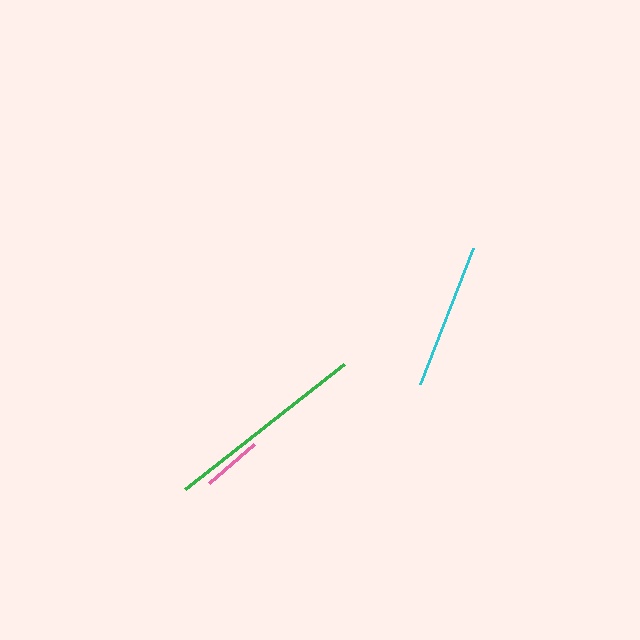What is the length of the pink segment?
The pink segment is approximately 60 pixels long.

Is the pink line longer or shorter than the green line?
The green line is longer than the pink line.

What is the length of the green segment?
The green segment is approximately 202 pixels long.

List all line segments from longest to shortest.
From longest to shortest: green, cyan, pink.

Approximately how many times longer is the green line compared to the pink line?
The green line is approximately 3.4 times the length of the pink line.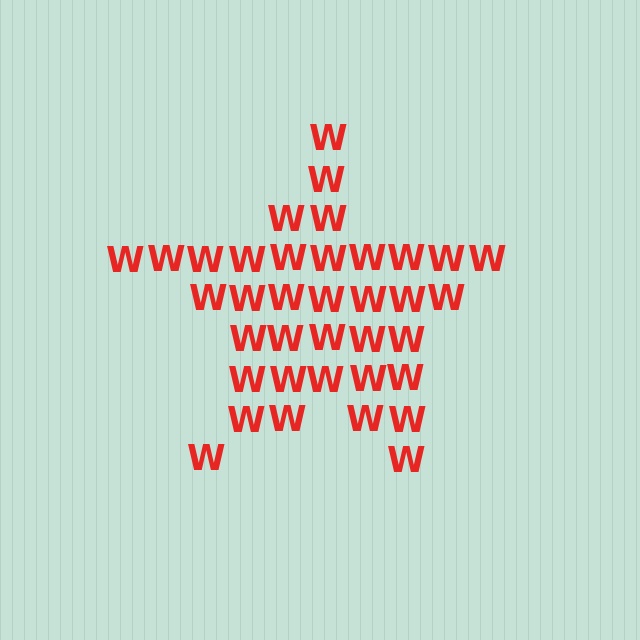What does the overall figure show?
The overall figure shows a star.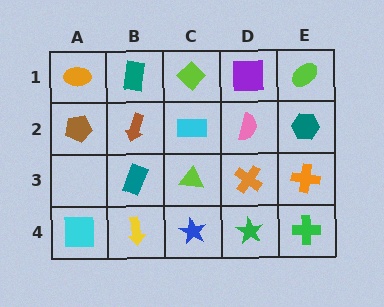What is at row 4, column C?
A blue star.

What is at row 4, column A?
A cyan square.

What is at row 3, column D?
An orange cross.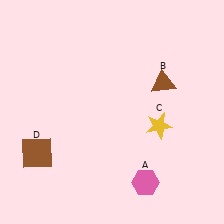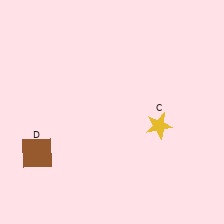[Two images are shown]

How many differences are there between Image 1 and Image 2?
There are 2 differences between the two images.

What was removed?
The pink hexagon (A), the brown triangle (B) were removed in Image 2.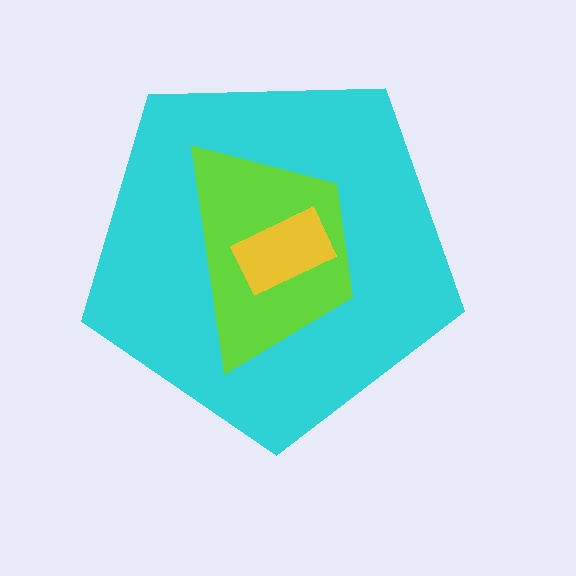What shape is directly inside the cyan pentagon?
The lime trapezoid.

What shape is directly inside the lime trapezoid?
The yellow rectangle.